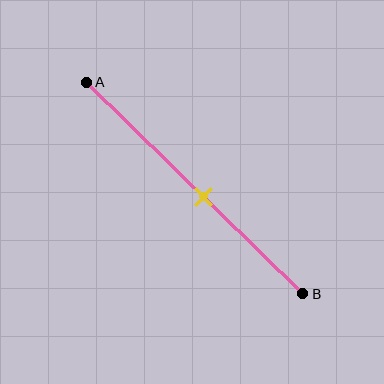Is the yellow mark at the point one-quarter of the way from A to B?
No, the mark is at about 55% from A, not at the 25% one-quarter point.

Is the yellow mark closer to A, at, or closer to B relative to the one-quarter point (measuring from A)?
The yellow mark is closer to point B than the one-quarter point of segment AB.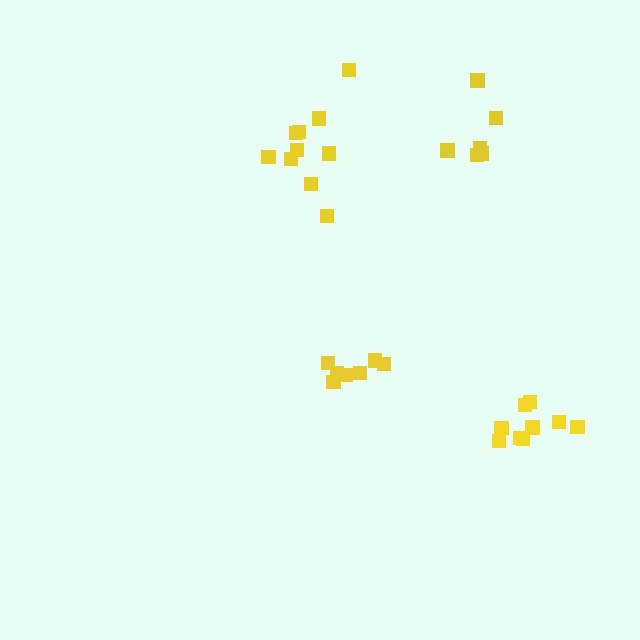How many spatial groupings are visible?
There are 4 spatial groupings.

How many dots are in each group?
Group 1: 6 dots, Group 2: 7 dots, Group 3: 9 dots, Group 4: 10 dots (32 total).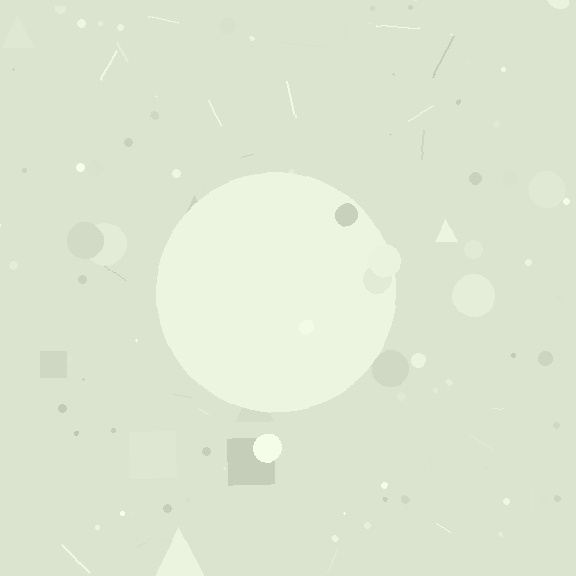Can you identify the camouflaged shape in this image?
The camouflaged shape is a circle.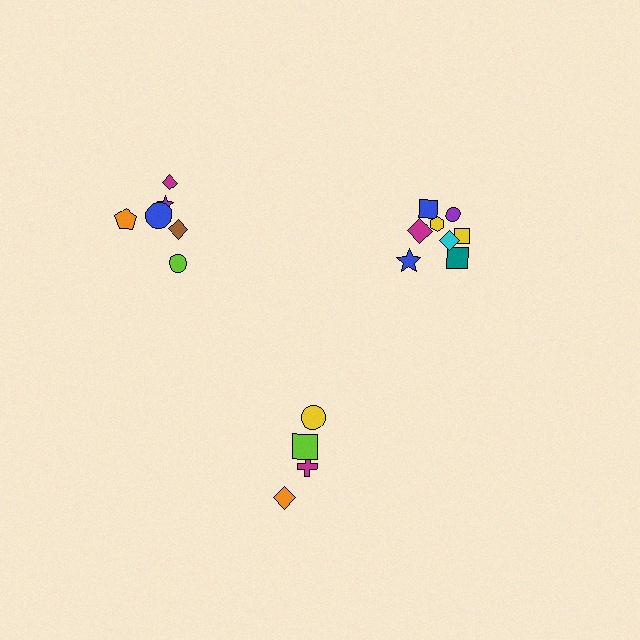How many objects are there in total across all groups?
There are 18 objects.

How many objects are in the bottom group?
There are 4 objects.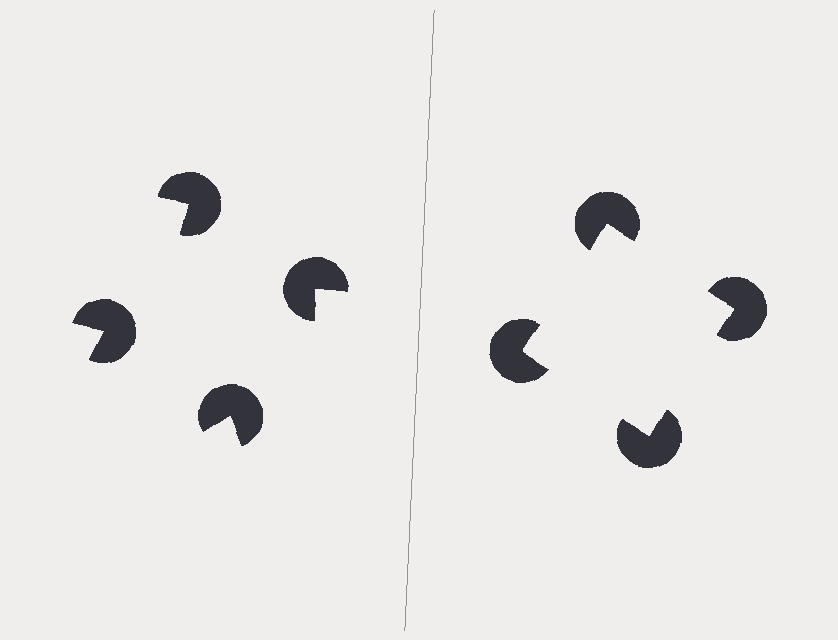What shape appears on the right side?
An illusory square.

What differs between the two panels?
The pac-man discs are positioned identically on both sides; only the wedge orientations differ. On the right they align to a square; on the left they are misaligned.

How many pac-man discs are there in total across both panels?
8 — 4 on each side.